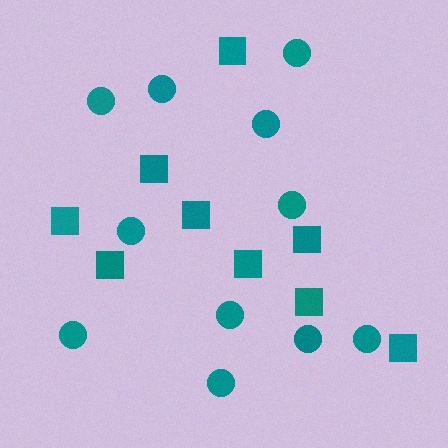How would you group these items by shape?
There are 2 groups: one group of squares (9) and one group of circles (11).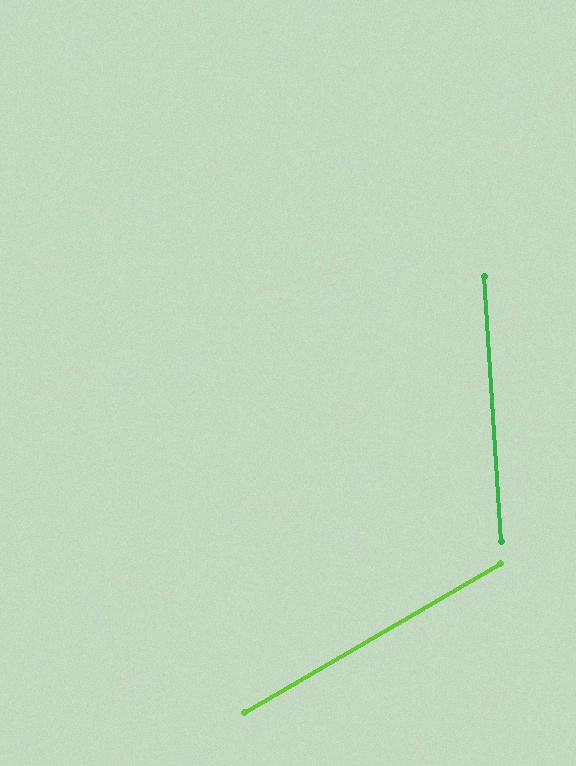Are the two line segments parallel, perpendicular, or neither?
Neither parallel nor perpendicular — they differ by about 64°.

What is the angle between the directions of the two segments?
Approximately 64 degrees.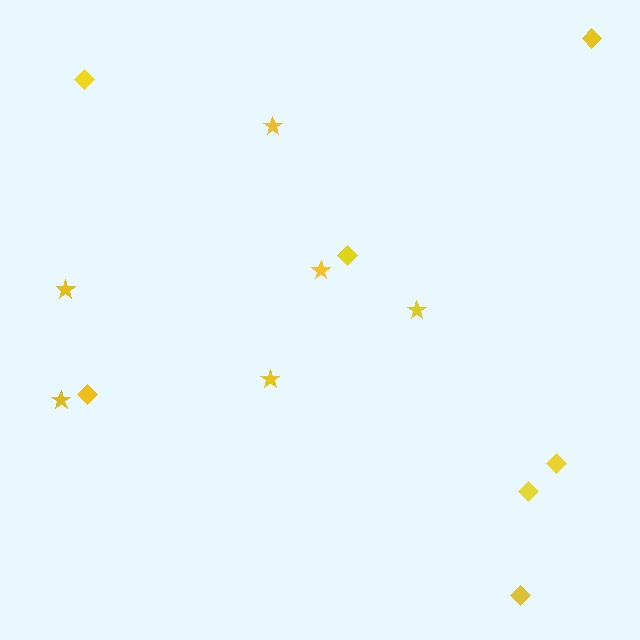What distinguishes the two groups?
There are 2 groups: one group of diamonds (7) and one group of stars (6).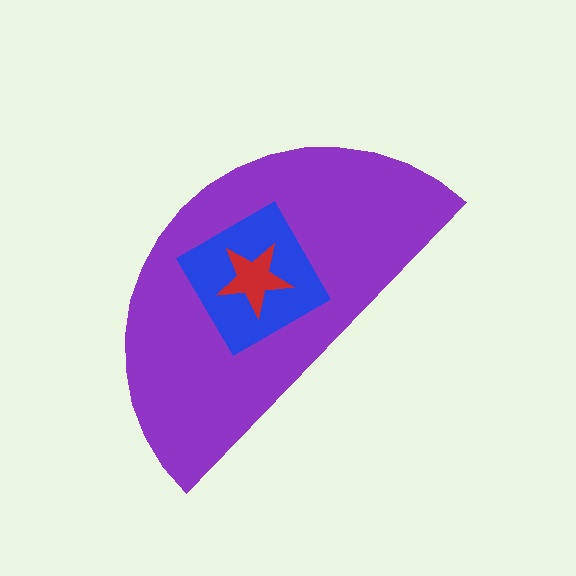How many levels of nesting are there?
3.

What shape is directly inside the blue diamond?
The red star.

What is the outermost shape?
The purple semicircle.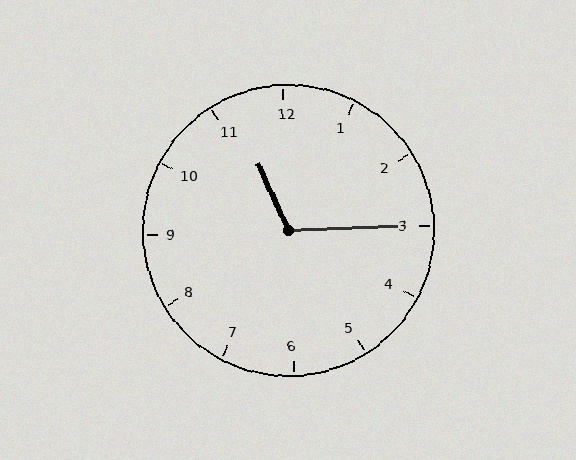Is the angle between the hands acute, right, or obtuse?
It is obtuse.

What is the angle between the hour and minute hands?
Approximately 112 degrees.